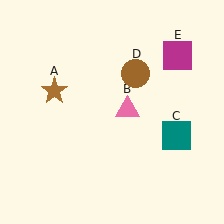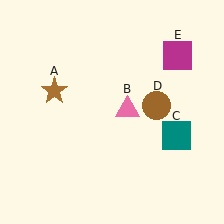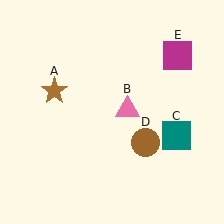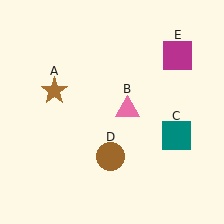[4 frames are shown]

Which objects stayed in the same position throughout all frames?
Brown star (object A) and pink triangle (object B) and teal square (object C) and magenta square (object E) remained stationary.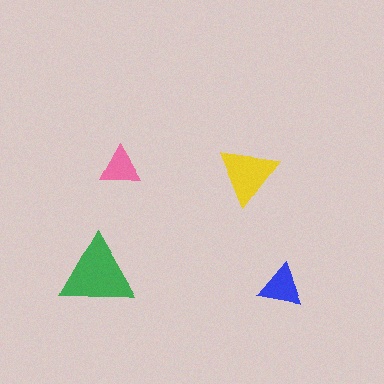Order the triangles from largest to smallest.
the green one, the yellow one, the blue one, the pink one.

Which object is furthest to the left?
The green triangle is leftmost.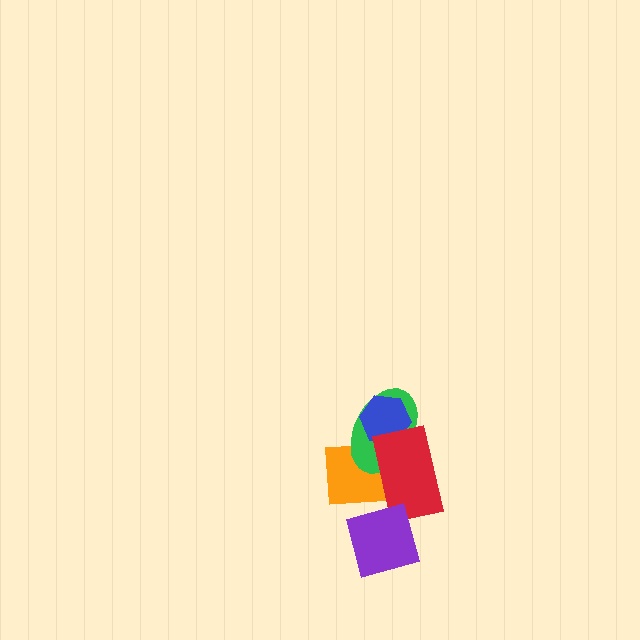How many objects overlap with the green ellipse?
3 objects overlap with the green ellipse.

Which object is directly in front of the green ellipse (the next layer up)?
The blue hexagon is directly in front of the green ellipse.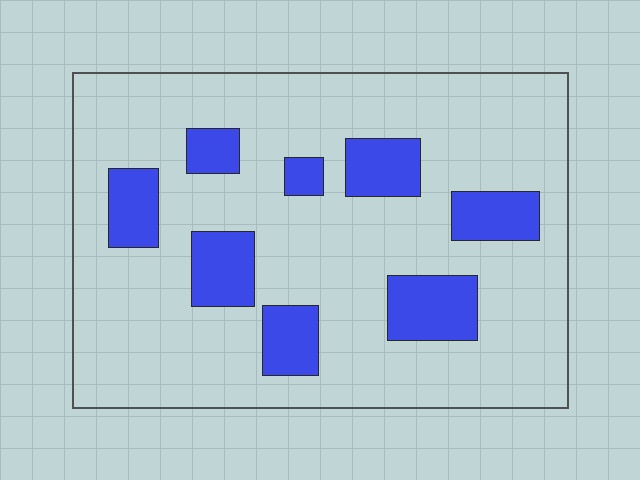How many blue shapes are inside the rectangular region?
8.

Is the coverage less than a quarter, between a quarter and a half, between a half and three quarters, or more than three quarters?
Less than a quarter.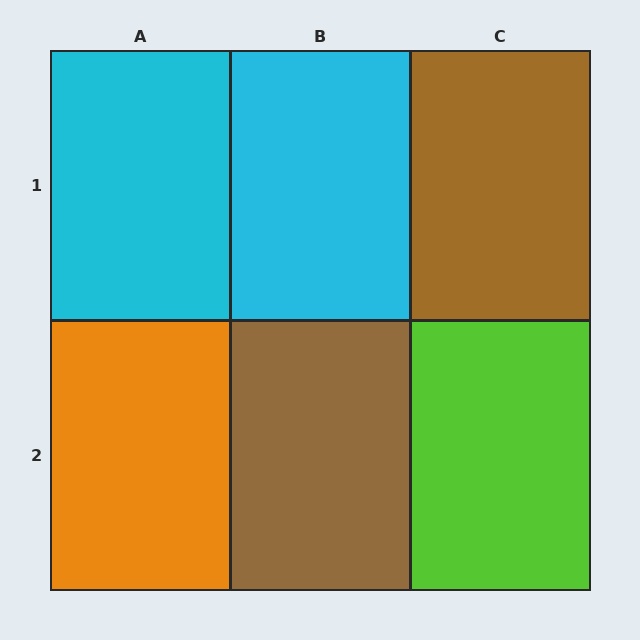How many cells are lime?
1 cell is lime.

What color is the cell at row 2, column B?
Brown.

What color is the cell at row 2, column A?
Orange.